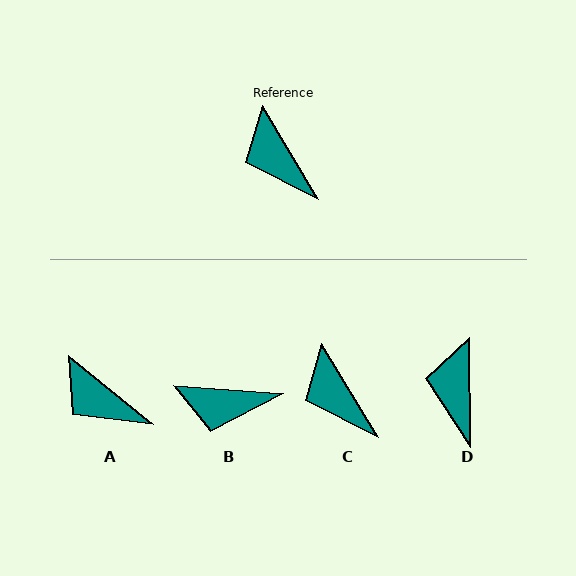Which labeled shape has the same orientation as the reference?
C.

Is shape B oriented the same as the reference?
No, it is off by about 55 degrees.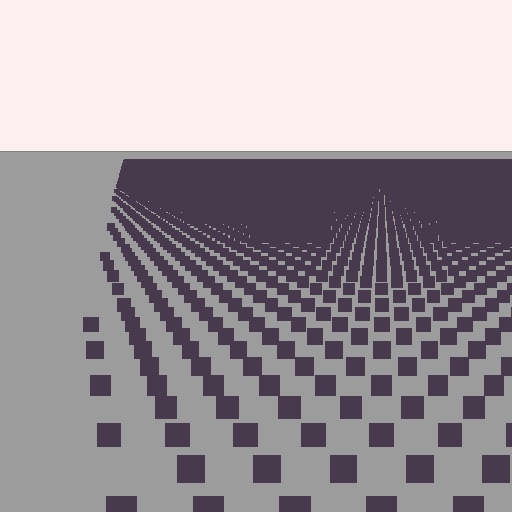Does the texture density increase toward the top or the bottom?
Density increases toward the top.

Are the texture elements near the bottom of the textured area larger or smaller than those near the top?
Larger. Near the bottom, elements are closer to the viewer and appear at a bigger on-screen size.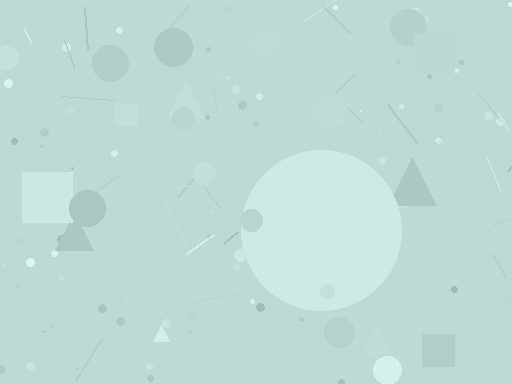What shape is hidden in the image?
A circle is hidden in the image.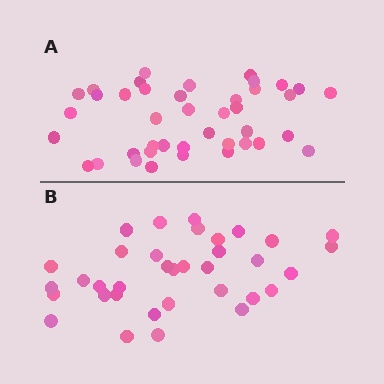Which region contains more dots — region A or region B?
Region A (the top region) has more dots.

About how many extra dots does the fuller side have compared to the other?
Region A has about 6 more dots than region B.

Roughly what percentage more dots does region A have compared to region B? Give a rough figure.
About 15% more.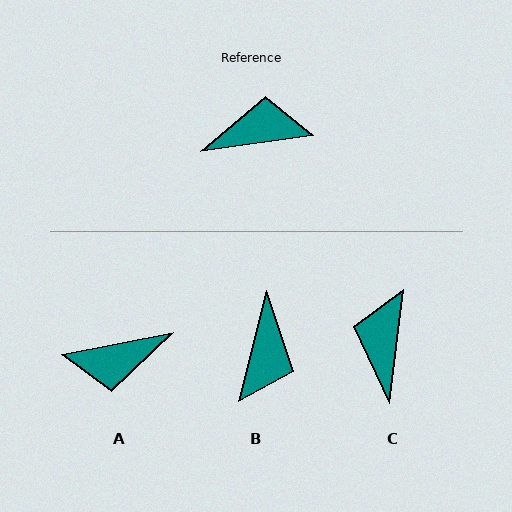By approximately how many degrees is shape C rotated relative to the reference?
Approximately 75 degrees counter-clockwise.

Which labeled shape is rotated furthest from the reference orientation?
A, about 177 degrees away.